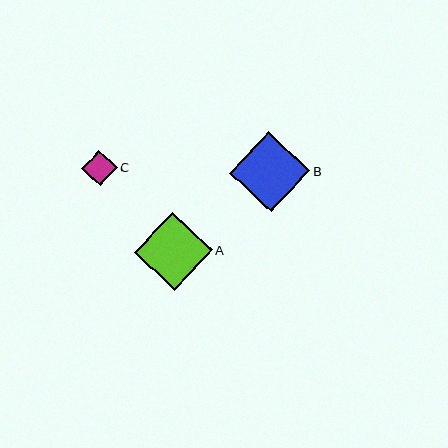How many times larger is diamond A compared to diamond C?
Diamond A is approximately 2.2 times the size of diamond C.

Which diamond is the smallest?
Diamond C is the smallest with a size of approximately 36 pixels.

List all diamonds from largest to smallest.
From largest to smallest: B, A, C.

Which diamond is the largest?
Diamond B is the largest with a size of approximately 81 pixels.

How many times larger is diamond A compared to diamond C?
Diamond A is approximately 2.2 times the size of diamond C.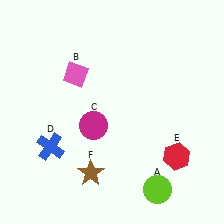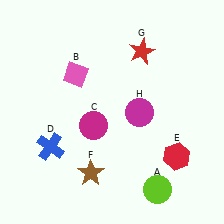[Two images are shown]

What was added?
A red star (G), a magenta circle (H) were added in Image 2.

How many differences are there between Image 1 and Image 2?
There are 2 differences between the two images.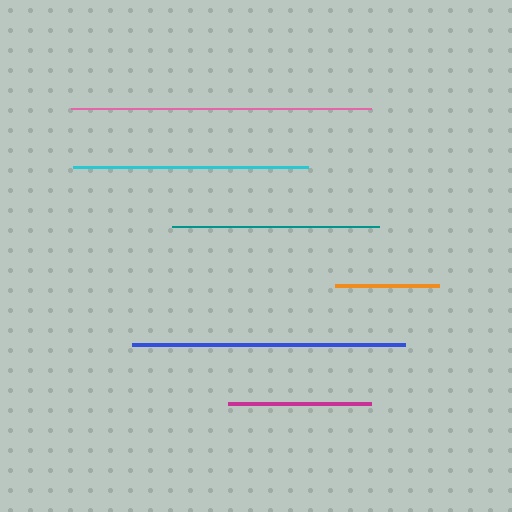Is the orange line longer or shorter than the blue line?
The blue line is longer than the orange line.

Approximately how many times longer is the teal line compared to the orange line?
The teal line is approximately 2.0 times the length of the orange line.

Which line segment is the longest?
The pink line is the longest at approximately 299 pixels.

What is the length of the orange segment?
The orange segment is approximately 104 pixels long.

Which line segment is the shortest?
The orange line is the shortest at approximately 104 pixels.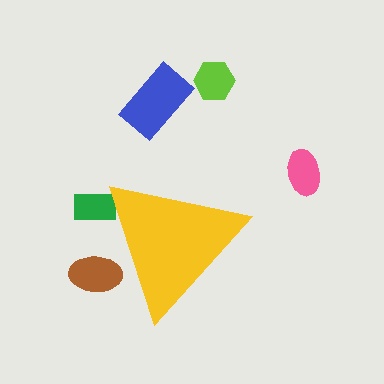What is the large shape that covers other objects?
A yellow triangle.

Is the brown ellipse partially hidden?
Yes, the brown ellipse is partially hidden behind the yellow triangle.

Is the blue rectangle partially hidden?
No, the blue rectangle is fully visible.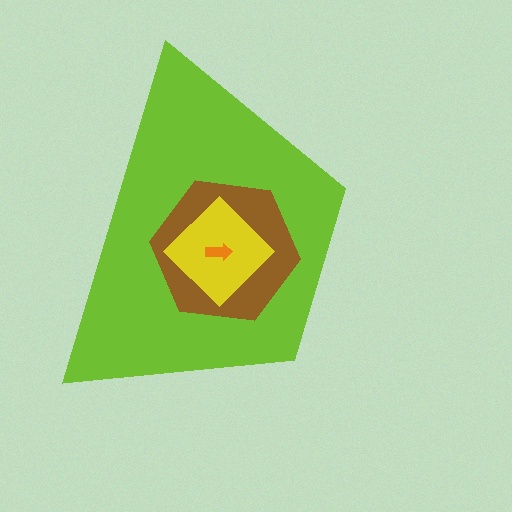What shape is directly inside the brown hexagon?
The yellow diamond.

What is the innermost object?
The orange arrow.